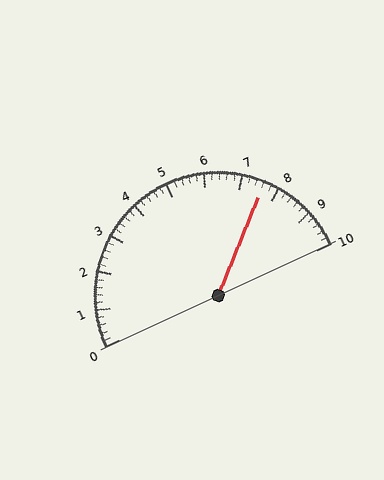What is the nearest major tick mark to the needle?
The nearest major tick mark is 8.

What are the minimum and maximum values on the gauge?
The gauge ranges from 0 to 10.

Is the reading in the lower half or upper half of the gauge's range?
The reading is in the upper half of the range (0 to 10).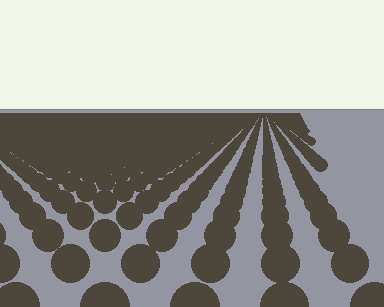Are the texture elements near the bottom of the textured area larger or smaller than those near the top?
Larger. Near the bottom, elements are closer to the viewer and appear at a bigger on-screen size.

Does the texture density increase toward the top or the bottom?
Density increases toward the top.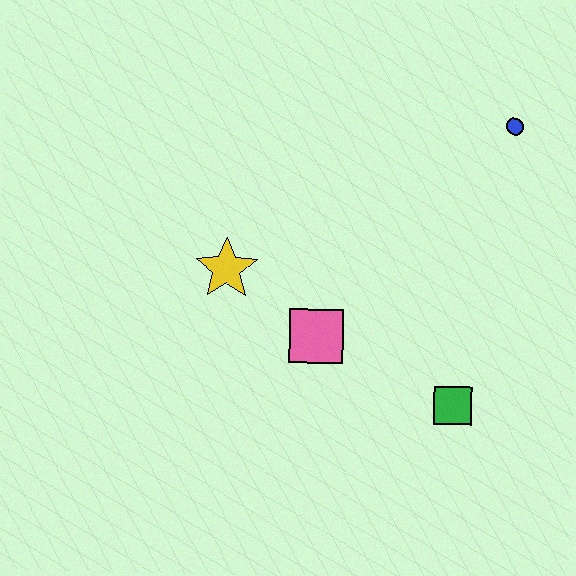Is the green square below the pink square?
Yes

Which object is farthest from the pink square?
The blue circle is farthest from the pink square.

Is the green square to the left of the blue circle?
Yes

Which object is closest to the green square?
The pink square is closest to the green square.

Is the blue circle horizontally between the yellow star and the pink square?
No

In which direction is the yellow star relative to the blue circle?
The yellow star is to the left of the blue circle.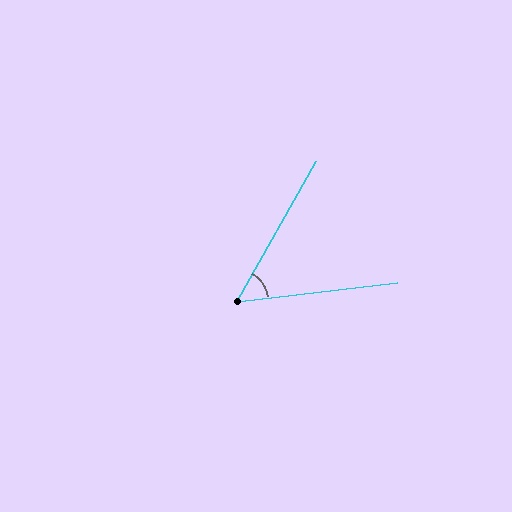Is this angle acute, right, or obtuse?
It is acute.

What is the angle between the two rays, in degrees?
Approximately 54 degrees.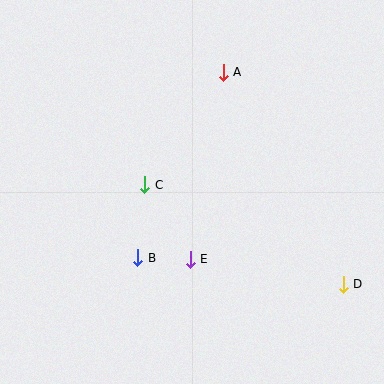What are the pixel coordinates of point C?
Point C is at (145, 185).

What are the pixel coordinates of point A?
Point A is at (223, 72).